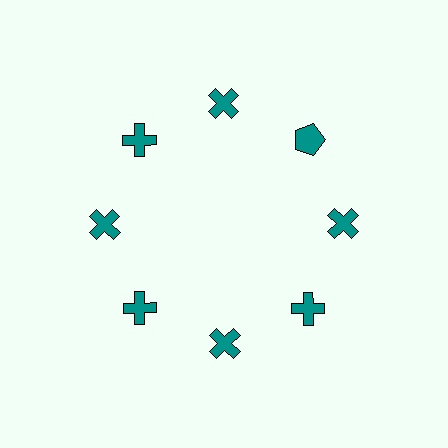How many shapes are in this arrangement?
There are 8 shapes arranged in a ring pattern.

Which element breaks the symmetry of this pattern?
The teal pentagon at roughly the 2 o'clock position breaks the symmetry. All other shapes are teal crosses.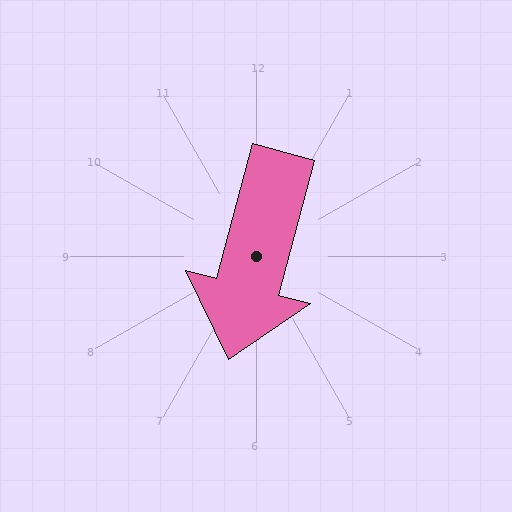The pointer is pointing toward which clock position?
Roughly 6 o'clock.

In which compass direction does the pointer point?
South.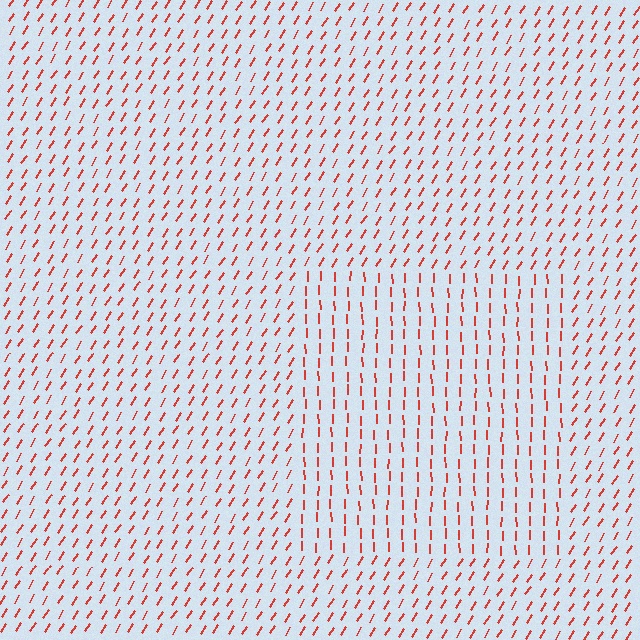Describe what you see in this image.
The image is filled with small red line segments. A rectangle region in the image has lines oriented differently from the surrounding lines, creating a visible texture boundary.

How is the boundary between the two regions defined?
The boundary is defined purely by a change in line orientation (approximately 33 degrees difference). All lines are the same color and thickness.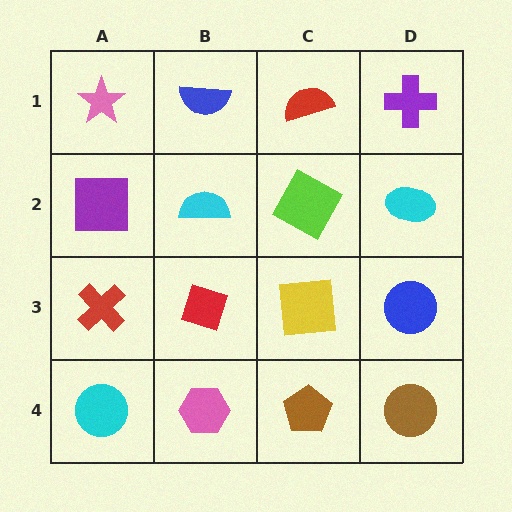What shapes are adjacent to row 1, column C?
A lime square (row 2, column C), a blue semicircle (row 1, column B), a purple cross (row 1, column D).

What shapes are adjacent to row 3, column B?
A cyan semicircle (row 2, column B), a pink hexagon (row 4, column B), a red cross (row 3, column A), a yellow square (row 3, column C).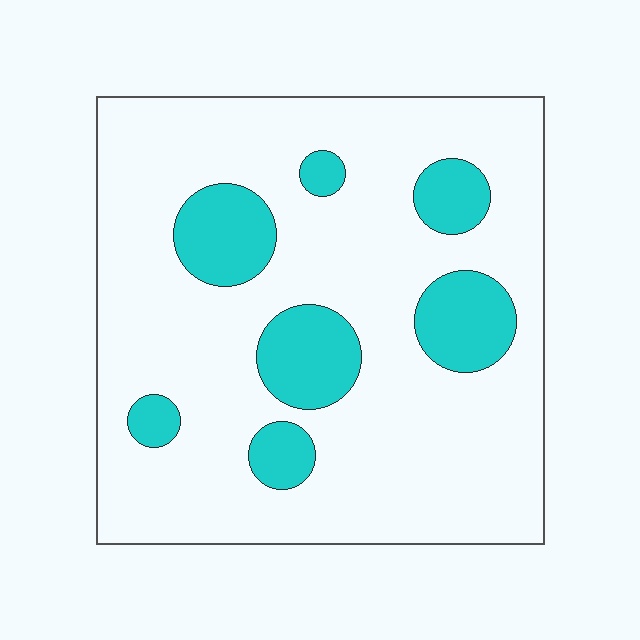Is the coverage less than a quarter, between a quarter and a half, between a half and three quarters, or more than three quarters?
Less than a quarter.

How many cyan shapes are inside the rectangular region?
7.